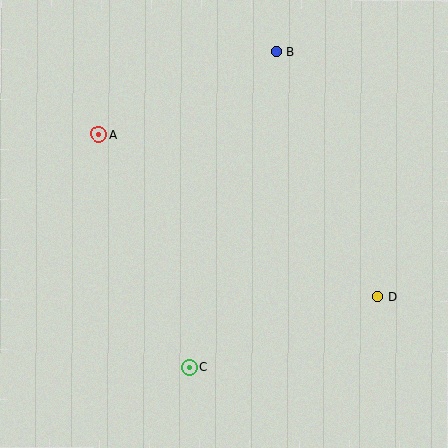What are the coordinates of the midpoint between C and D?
The midpoint between C and D is at (283, 332).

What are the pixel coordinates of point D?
Point D is at (377, 297).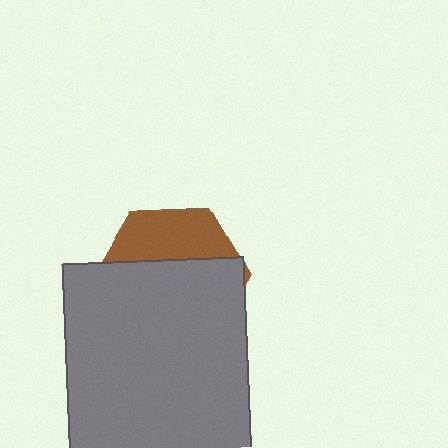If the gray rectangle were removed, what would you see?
You would see the complete brown hexagon.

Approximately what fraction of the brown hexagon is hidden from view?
Roughly 66% of the brown hexagon is hidden behind the gray rectangle.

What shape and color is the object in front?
The object in front is a gray rectangle.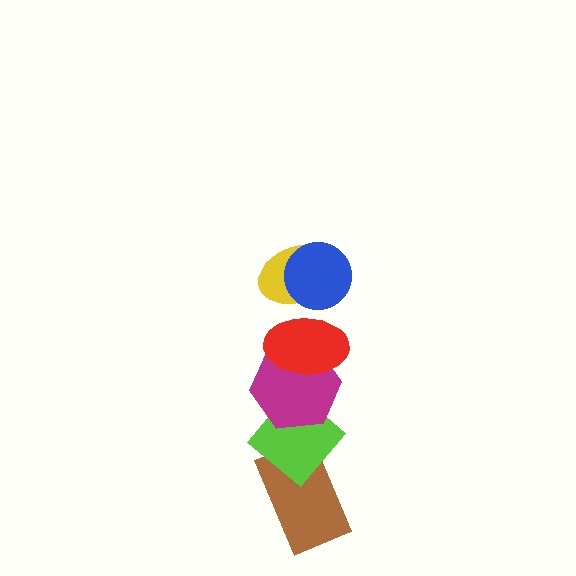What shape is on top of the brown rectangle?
The lime diamond is on top of the brown rectangle.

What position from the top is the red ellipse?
The red ellipse is 3rd from the top.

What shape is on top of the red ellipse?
The yellow ellipse is on top of the red ellipse.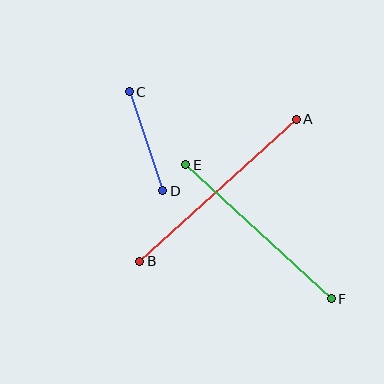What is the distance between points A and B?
The distance is approximately 211 pixels.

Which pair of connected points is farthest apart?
Points A and B are farthest apart.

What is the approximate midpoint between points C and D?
The midpoint is at approximately (146, 141) pixels.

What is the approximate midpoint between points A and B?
The midpoint is at approximately (218, 190) pixels.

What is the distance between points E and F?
The distance is approximately 198 pixels.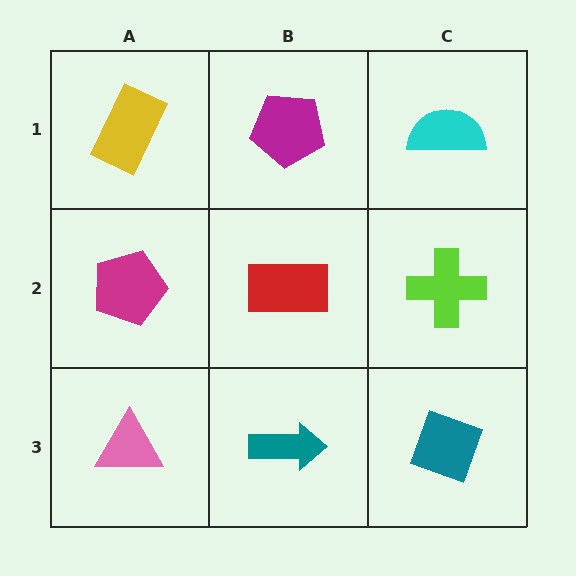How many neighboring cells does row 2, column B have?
4.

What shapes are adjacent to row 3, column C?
A lime cross (row 2, column C), a teal arrow (row 3, column B).